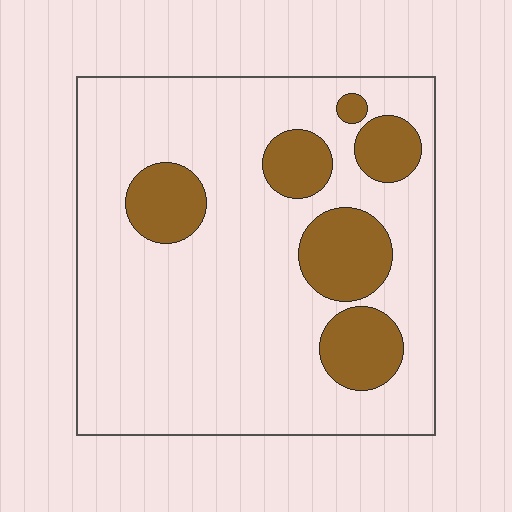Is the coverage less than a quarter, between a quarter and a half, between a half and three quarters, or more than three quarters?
Less than a quarter.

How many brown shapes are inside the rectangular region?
6.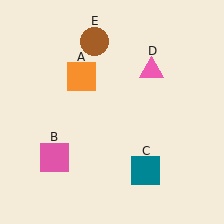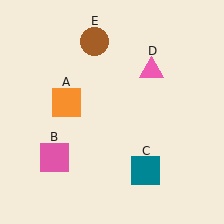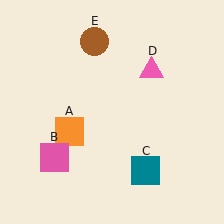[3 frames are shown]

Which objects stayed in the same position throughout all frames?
Pink square (object B) and teal square (object C) and pink triangle (object D) and brown circle (object E) remained stationary.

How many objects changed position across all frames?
1 object changed position: orange square (object A).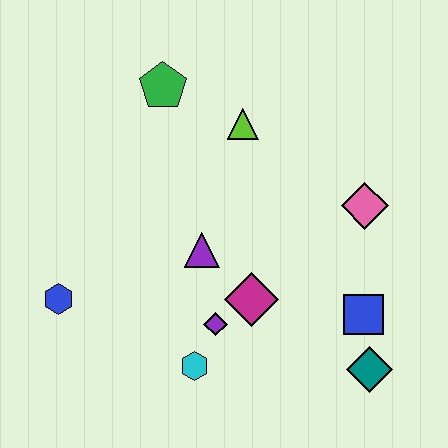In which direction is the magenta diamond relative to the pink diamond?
The magenta diamond is to the left of the pink diamond.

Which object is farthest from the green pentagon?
The teal diamond is farthest from the green pentagon.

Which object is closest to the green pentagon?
The lime triangle is closest to the green pentagon.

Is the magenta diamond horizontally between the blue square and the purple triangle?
Yes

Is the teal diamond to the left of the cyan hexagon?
No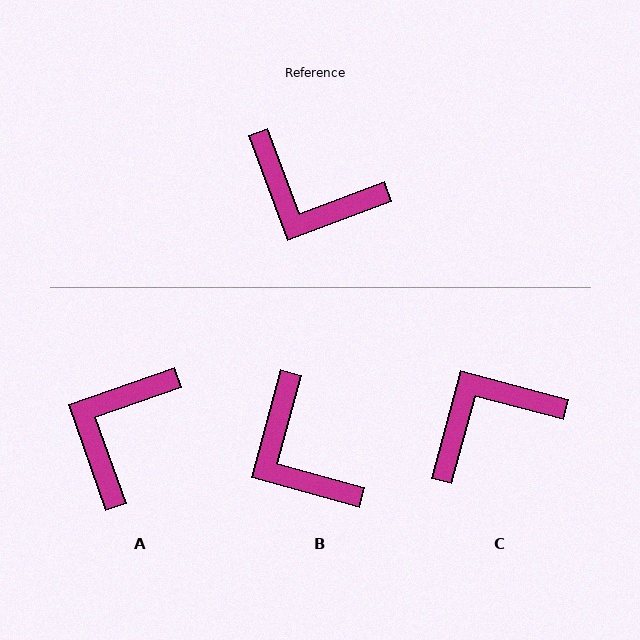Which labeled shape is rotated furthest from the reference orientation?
C, about 126 degrees away.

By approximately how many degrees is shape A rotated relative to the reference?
Approximately 91 degrees clockwise.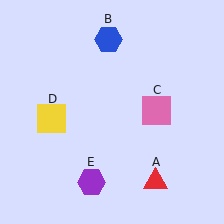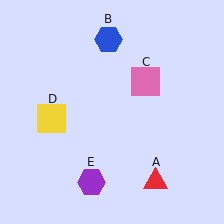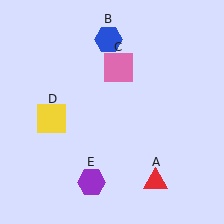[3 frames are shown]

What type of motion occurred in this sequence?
The pink square (object C) rotated counterclockwise around the center of the scene.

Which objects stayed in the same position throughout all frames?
Red triangle (object A) and blue hexagon (object B) and yellow square (object D) and purple hexagon (object E) remained stationary.